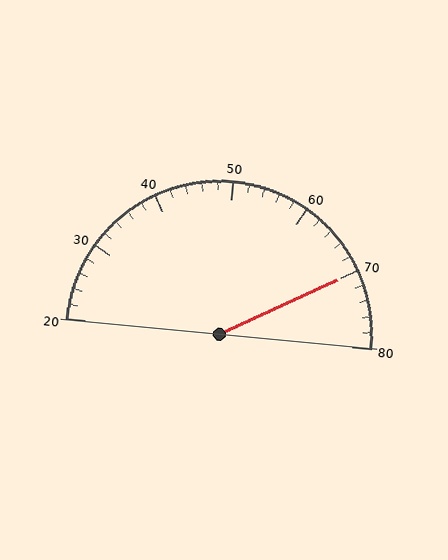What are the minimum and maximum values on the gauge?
The gauge ranges from 20 to 80.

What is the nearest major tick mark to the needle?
The nearest major tick mark is 70.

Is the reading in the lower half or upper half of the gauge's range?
The reading is in the upper half of the range (20 to 80).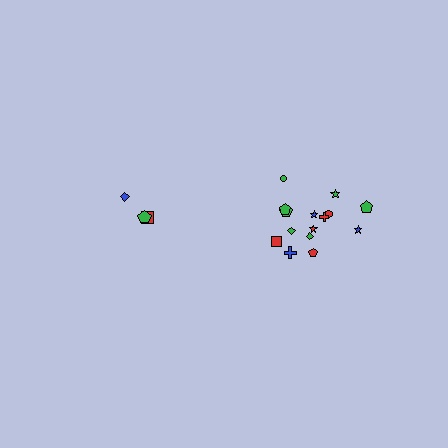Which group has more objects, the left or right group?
The right group.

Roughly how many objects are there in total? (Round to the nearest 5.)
Roughly 20 objects in total.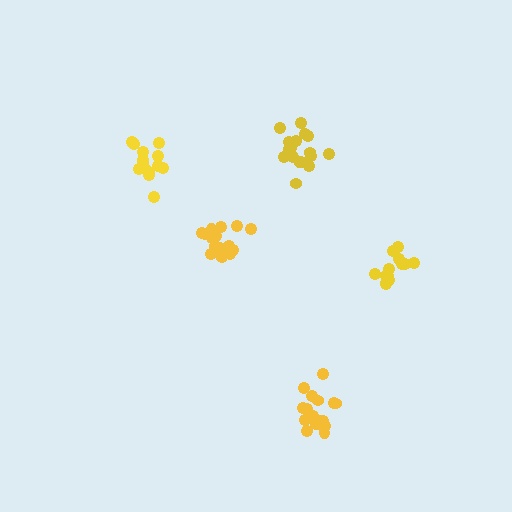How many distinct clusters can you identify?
There are 5 distinct clusters.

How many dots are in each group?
Group 1: 18 dots, Group 2: 13 dots, Group 3: 19 dots, Group 4: 18 dots, Group 5: 14 dots (82 total).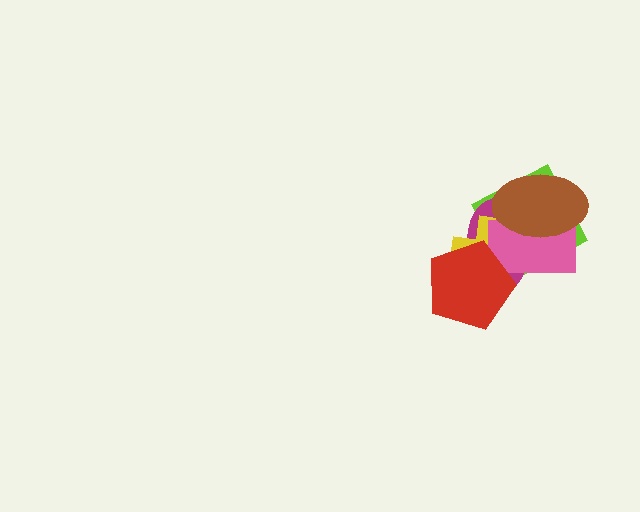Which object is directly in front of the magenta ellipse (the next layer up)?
The yellow cross is directly in front of the magenta ellipse.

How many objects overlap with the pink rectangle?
5 objects overlap with the pink rectangle.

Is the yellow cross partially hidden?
Yes, it is partially covered by another shape.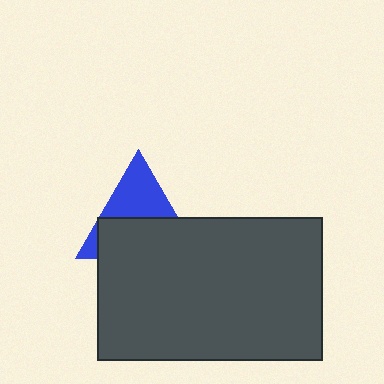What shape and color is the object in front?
The object in front is a dark gray rectangle.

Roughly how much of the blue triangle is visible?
About half of it is visible (roughly 45%).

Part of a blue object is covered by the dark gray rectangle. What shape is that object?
It is a triangle.